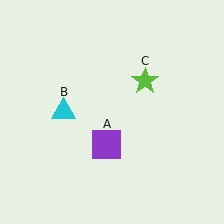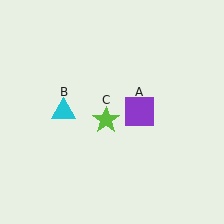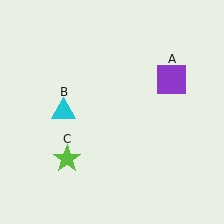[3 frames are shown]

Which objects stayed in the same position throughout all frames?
Cyan triangle (object B) remained stationary.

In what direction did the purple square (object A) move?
The purple square (object A) moved up and to the right.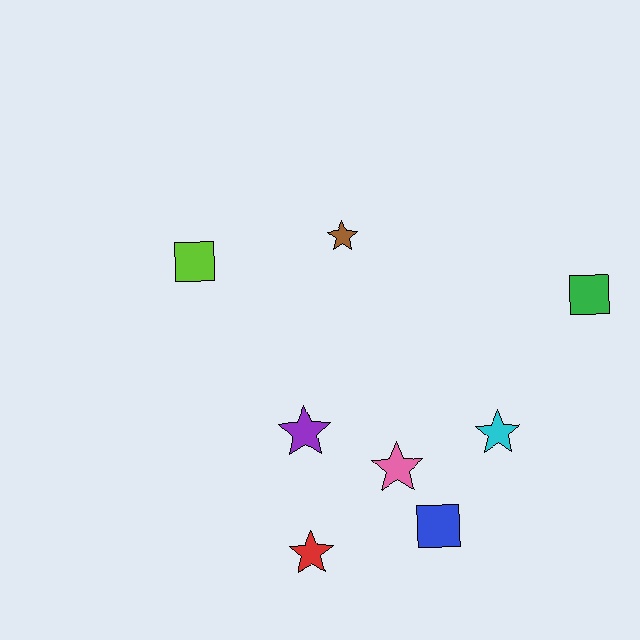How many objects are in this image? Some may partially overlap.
There are 8 objects.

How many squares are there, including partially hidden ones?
There are 3 squares.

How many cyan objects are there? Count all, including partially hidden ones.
There is 1 cyan object.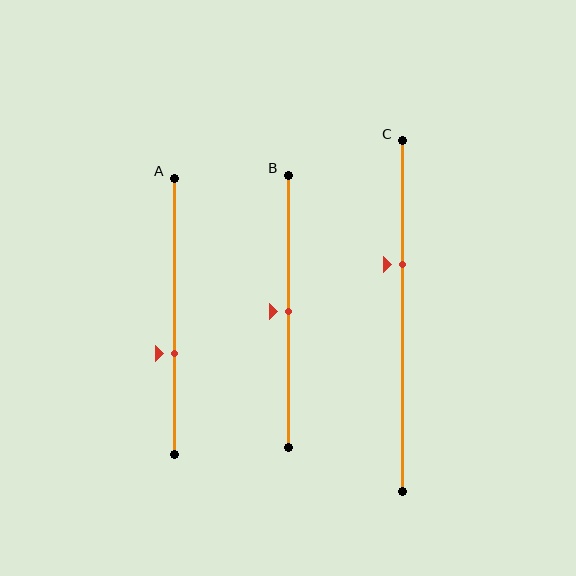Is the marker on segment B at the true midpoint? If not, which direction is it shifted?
Yes, the marker on segment B is at the true midpoint.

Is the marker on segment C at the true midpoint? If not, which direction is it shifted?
No, the marker on segment C is shifted upward by about 15% of the segment length.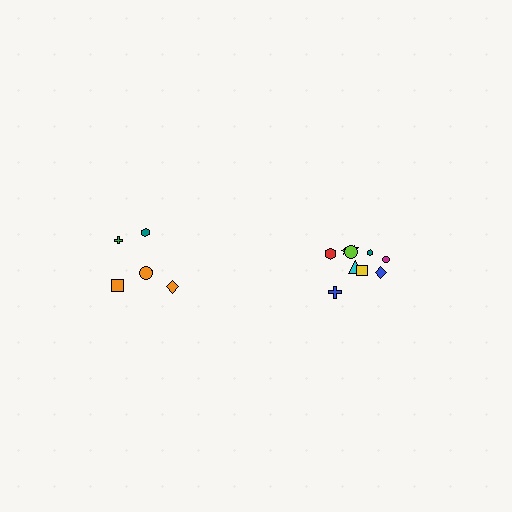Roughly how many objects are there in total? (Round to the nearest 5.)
Roughly 15 objects in total.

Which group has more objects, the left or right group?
The right group.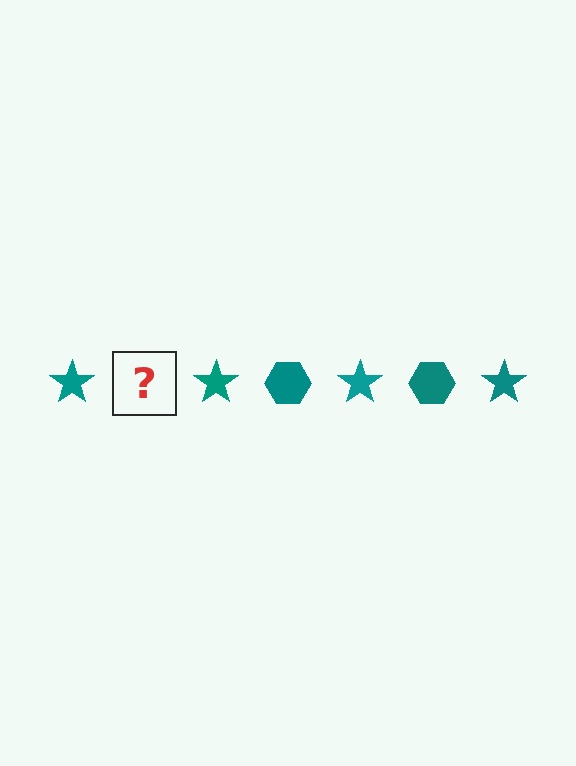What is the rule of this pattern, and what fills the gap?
The rule is that the pattern cycles through star, hexagon shapes in teal. The gap should be filled with a teal hexagon.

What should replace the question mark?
The question mark should be replaced with a teal hexagon.